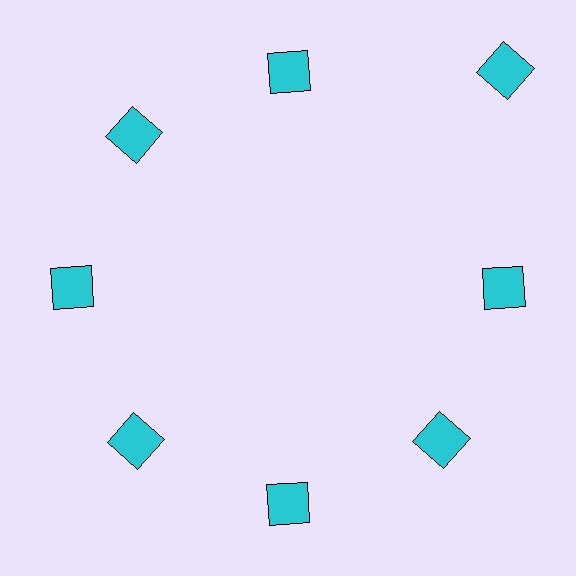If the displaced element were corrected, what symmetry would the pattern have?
It would have 8-fold rotational symmetry — the pattern would map onto itself every 45 degrees.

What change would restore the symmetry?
The symmetry would be restored by moving it inward, back onto the ring so that all 8 squares sit at equal angles and equal distance from the center.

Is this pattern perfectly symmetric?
No. The 8 cyan squares are arranged in a ring, but one element near the 2 o'clock position is pushed outward from the center, breaking the 8-fold rotational symmetry.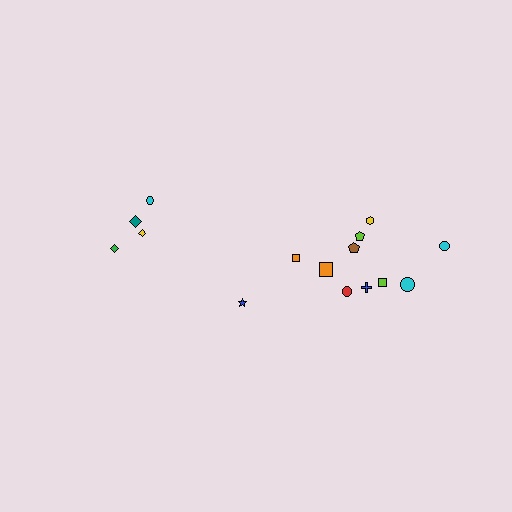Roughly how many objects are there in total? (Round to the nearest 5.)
Roughly 15 objects in total.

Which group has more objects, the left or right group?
The right group.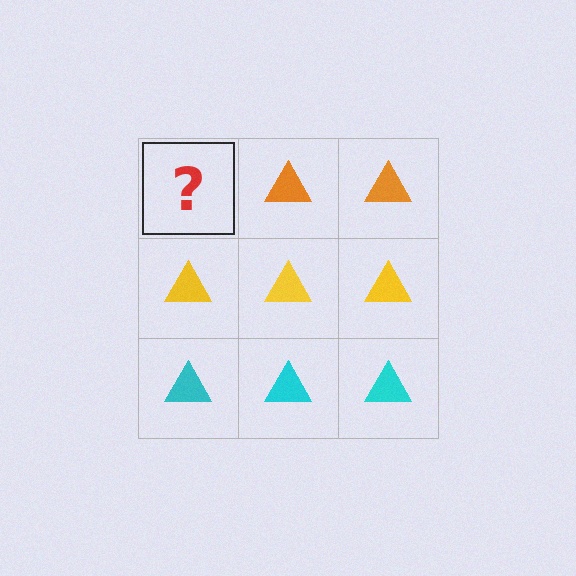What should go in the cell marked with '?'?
The missing cell should contain an orange triangle.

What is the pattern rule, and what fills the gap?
The rule is that each row has a consistent color. The gap should be filled with an orange triangle.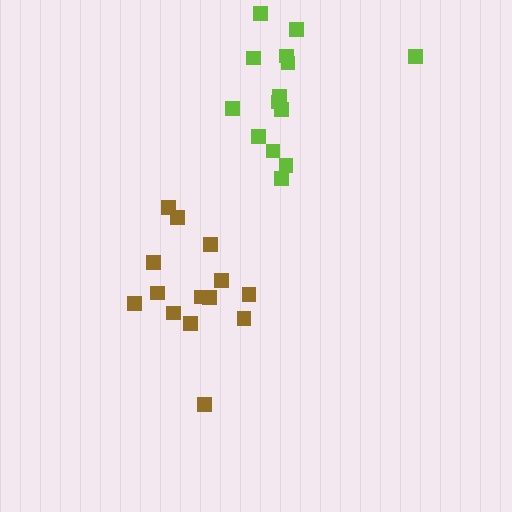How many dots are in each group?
Group 1: 14 dots, Group 2: 14 dots (28 total).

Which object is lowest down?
The brown cluster is bottommost.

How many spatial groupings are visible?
There are 2 spatial groupings.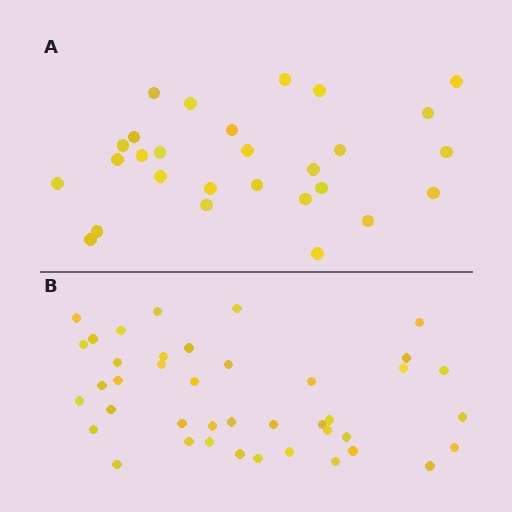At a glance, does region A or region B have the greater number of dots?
Region B (the bottom region) has more dots.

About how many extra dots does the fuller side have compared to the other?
Region B has approximately 15 more dots than region A.